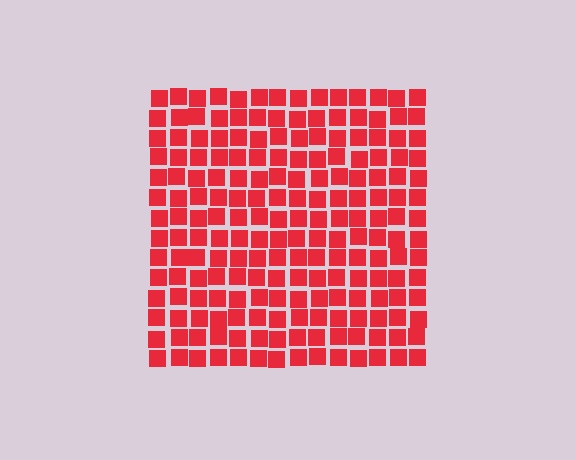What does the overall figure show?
The overall figure shows a square.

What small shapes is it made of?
It is made of small squares.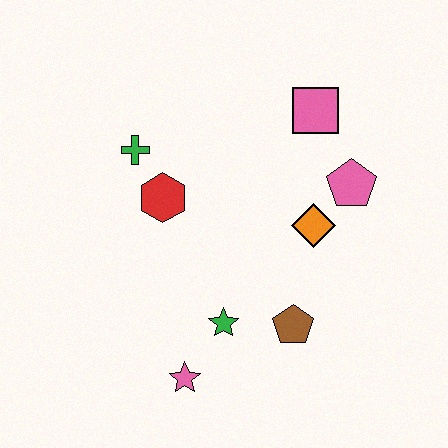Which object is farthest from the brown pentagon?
The green cross is farthest from the brown pentagon.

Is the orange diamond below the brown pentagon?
No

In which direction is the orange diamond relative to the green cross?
The orange diamond is to the right of the green cross.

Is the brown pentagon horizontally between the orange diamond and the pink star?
Yes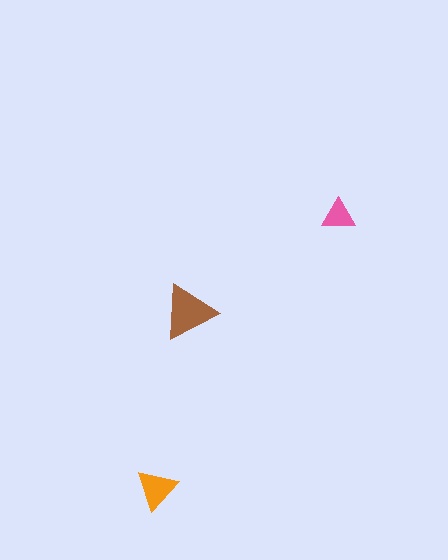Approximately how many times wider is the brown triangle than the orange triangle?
About 1.5 times wider.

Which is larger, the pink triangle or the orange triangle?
The orange one.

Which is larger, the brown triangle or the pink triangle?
The brown one.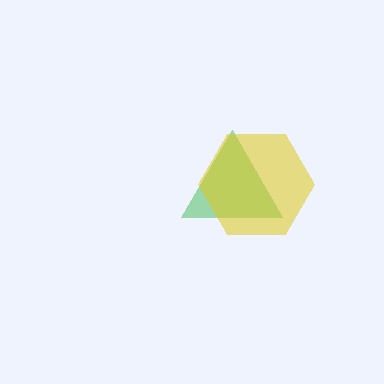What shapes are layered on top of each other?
The layered shapes are: a green triangle, a yellow hexagon.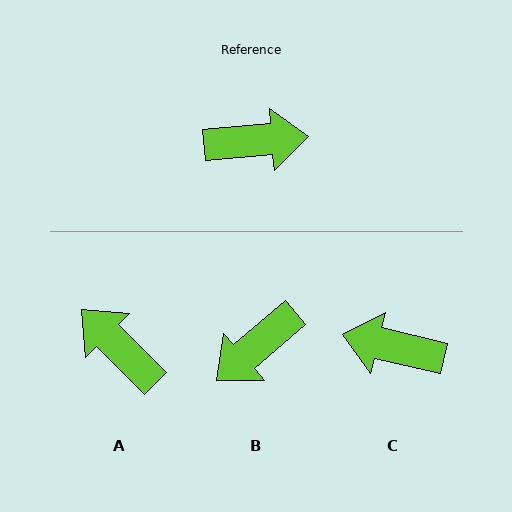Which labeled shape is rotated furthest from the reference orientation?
C, about 162 degrees away.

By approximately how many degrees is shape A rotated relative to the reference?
Approximately 131 degrees counter-clockwise.